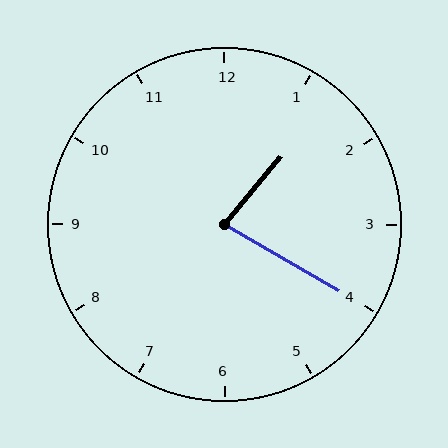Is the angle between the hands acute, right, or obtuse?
It is acute.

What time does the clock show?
1:20.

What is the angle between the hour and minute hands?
Approximately 80 degrees.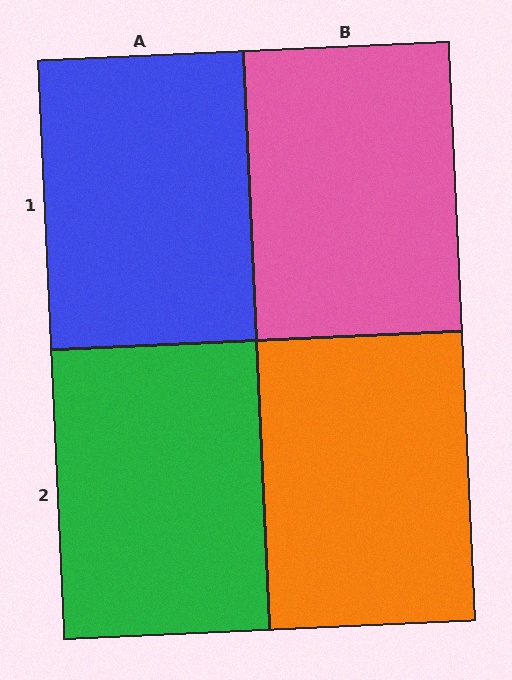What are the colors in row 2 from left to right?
Green, orange.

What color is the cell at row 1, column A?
Blue.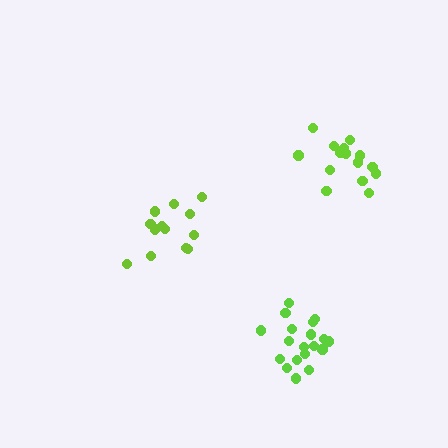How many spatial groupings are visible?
There are 3 spatial groupings.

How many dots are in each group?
Group 1: 19 dots, Group 2: 13 dots, Group 3: 15 dots (47 total).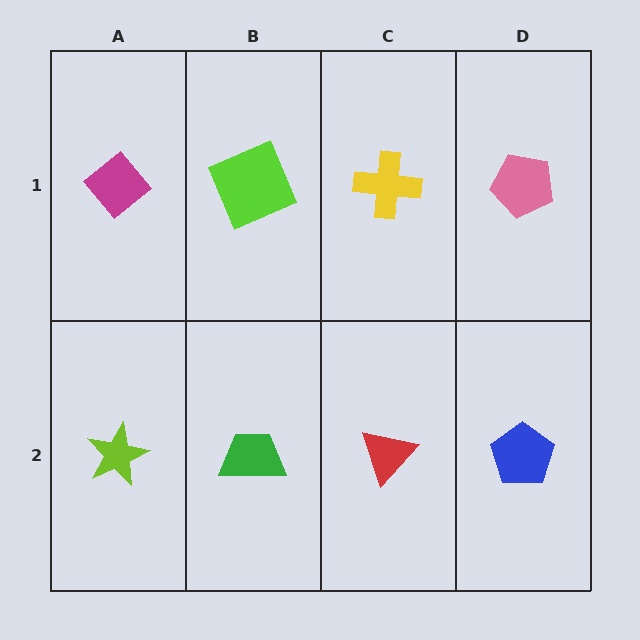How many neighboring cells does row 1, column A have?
2.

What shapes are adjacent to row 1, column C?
A red triangle (row 2, column C), a lime square (row 1, column B), a pink pentagon (row 1, column D).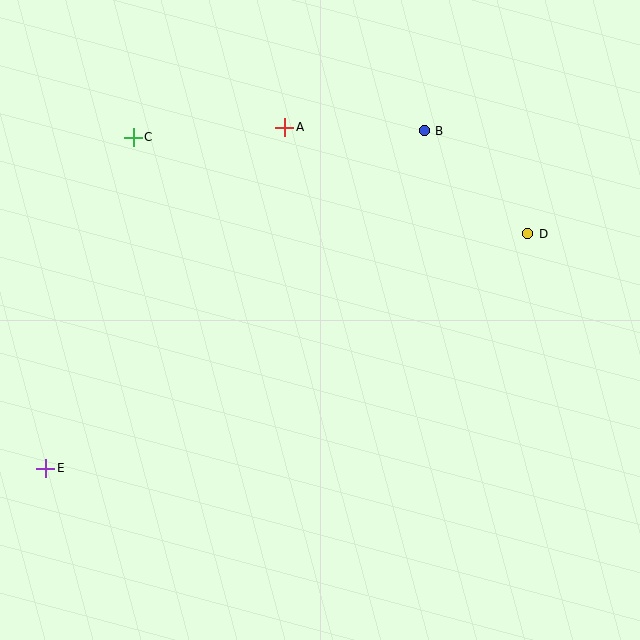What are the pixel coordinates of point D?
Point D is at (528, 234).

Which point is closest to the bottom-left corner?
Point E is closest to the bottom-left corner.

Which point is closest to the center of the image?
Point A at (285, 127) is closest to the center.